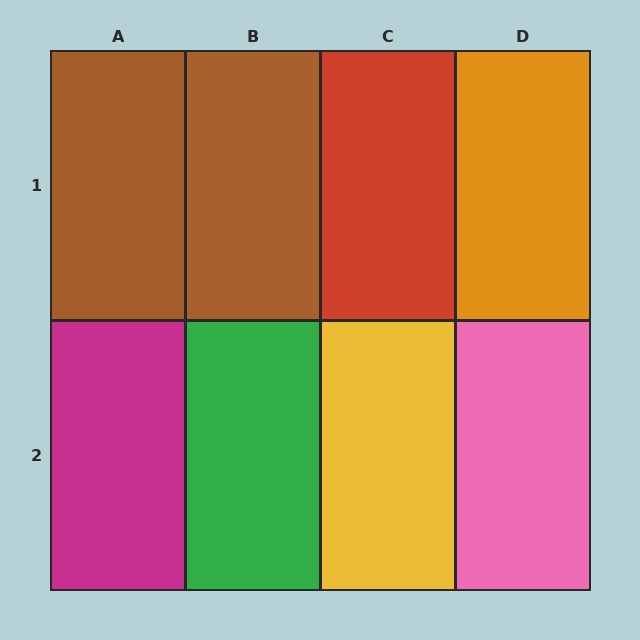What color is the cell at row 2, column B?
Green.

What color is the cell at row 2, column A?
Magenta.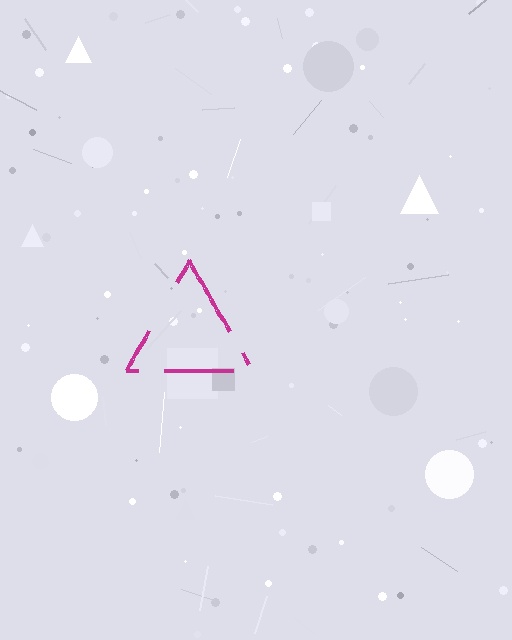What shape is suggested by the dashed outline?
The dashed outline suggests a triangle.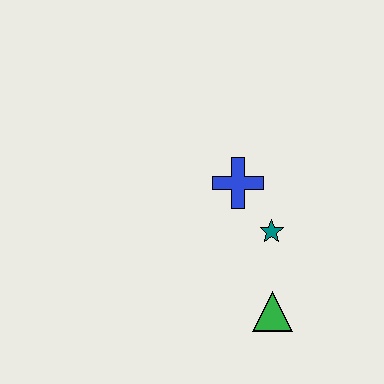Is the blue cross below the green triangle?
No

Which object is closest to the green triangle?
The teal star is closest to the green triangle.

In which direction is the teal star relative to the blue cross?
The teal star is below the blue cross.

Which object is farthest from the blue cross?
The green triangle is farthest from the blue cross.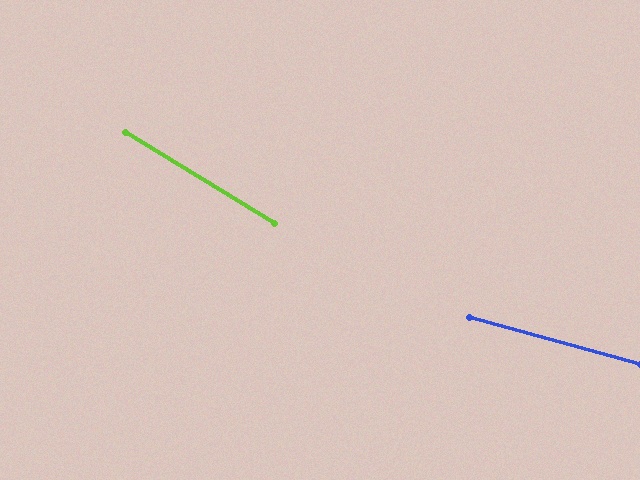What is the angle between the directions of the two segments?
Approximately 16 degrees.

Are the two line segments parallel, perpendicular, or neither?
Neither parallel nor perpendicular — they differ by about 16°.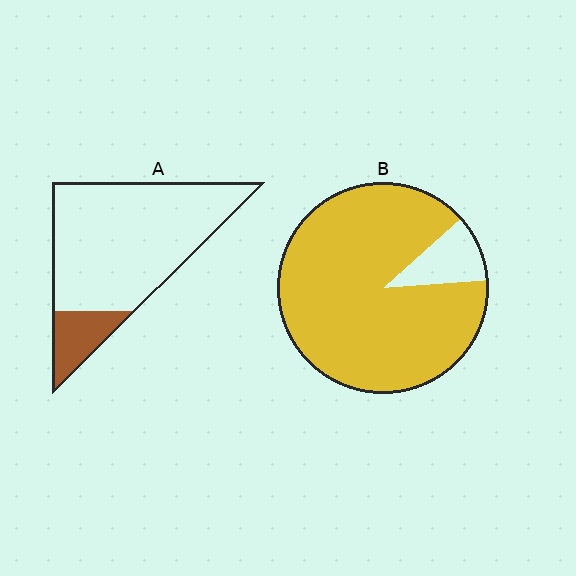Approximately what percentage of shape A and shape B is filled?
A is approximately 15% and B is approximately 90%.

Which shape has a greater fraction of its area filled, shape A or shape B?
Shape B.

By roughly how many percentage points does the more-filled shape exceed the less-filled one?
By roughly 75 percentage points (B over A).